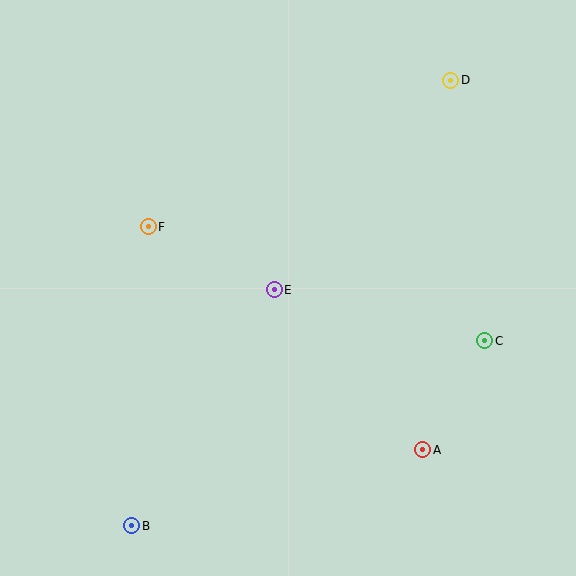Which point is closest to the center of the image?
Point E at (274, 290) is closest to the center.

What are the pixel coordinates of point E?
Point E is at (274, 290).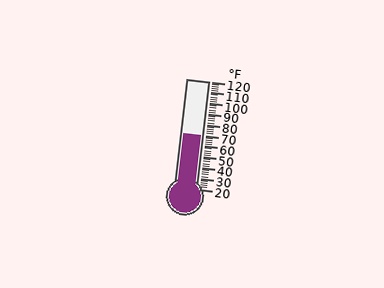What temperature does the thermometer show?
The thermometer shows approximately 70°F.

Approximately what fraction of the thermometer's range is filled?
The thermometer is filled to approximately 50% of its range.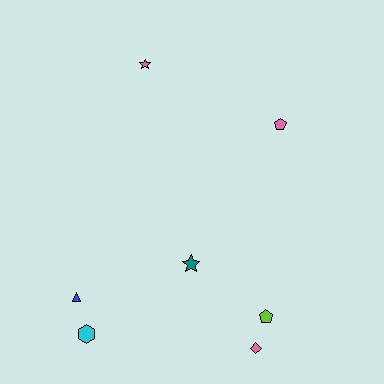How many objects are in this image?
There are 7 objects.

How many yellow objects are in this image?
There are no yellow objects.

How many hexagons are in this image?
There is 1 hexagon.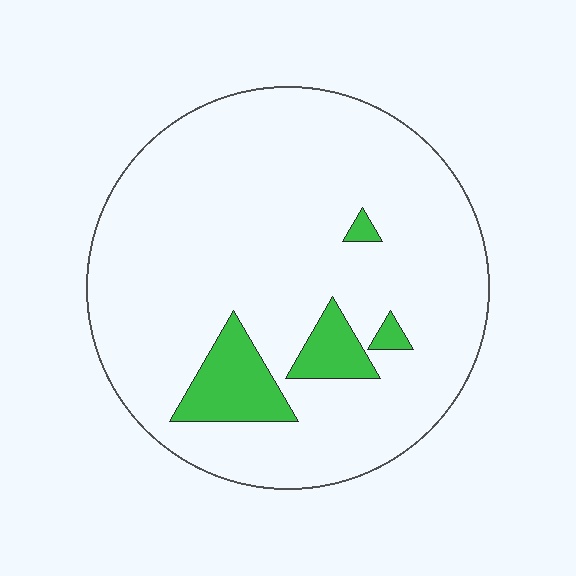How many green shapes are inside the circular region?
4.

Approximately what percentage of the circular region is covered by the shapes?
Approximately 10%.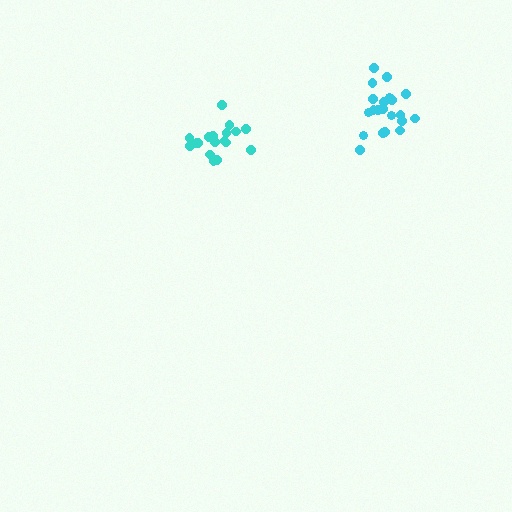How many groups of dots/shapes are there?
There are 2 groups.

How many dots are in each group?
Group 1: 18 dots, Group 2: 21 dots (39 total).